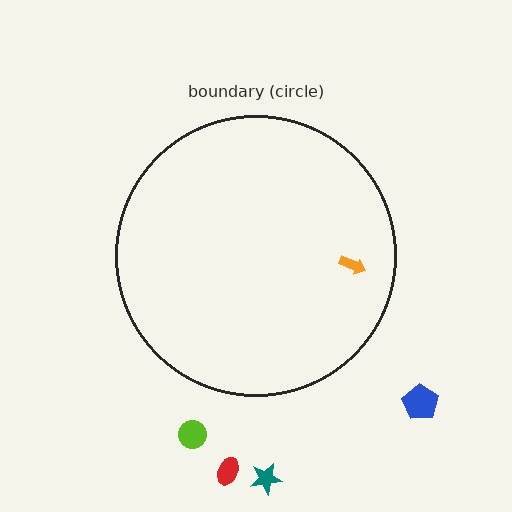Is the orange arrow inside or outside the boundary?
Inside.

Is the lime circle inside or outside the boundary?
Outside.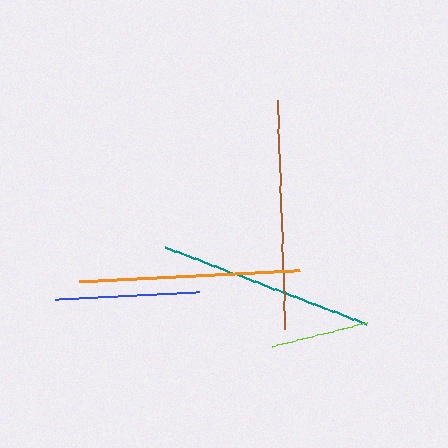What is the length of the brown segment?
The brown segment is approximately 229 pixels long.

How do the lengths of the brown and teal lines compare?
The brown and teal lines are approximately the same length.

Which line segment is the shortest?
The lime line is the shortest at approximately 97 pixels.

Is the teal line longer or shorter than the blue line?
The teal line is longer than the blue line.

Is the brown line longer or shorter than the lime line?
The brown line is longer than the lime line.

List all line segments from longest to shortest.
From longest to shortest: brown, orange, teal, blue, lime.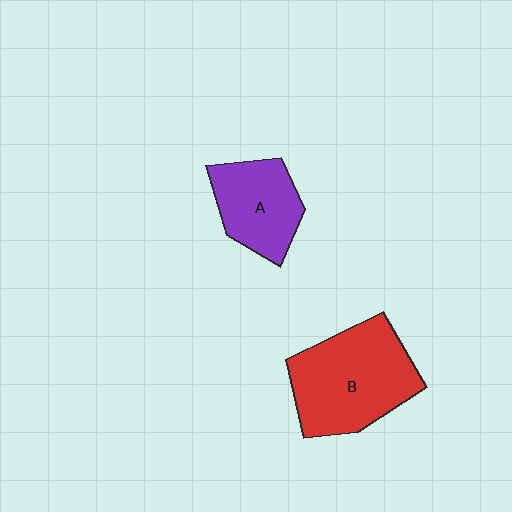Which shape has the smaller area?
Shape A (purple).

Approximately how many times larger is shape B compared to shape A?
Approximately 1.6 times.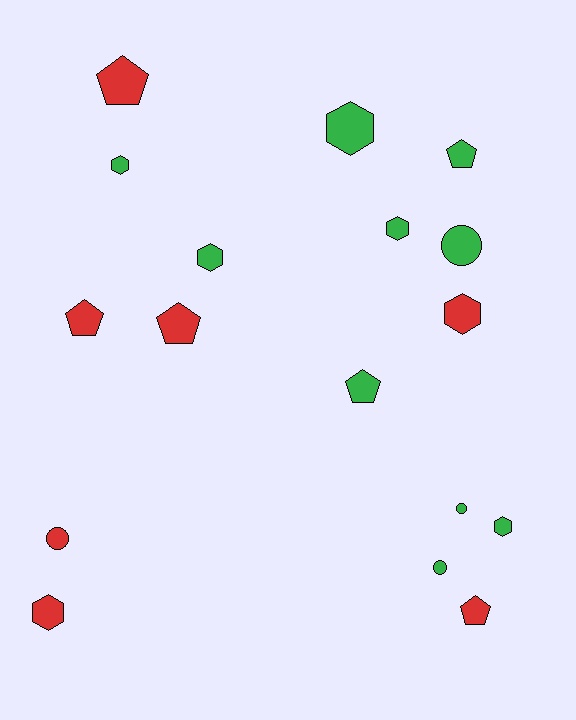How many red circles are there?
There is 1 red circle.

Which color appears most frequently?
Green, with 10 objects.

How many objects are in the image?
There are 17 objects.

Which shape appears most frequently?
Hexagon, with 7 objects.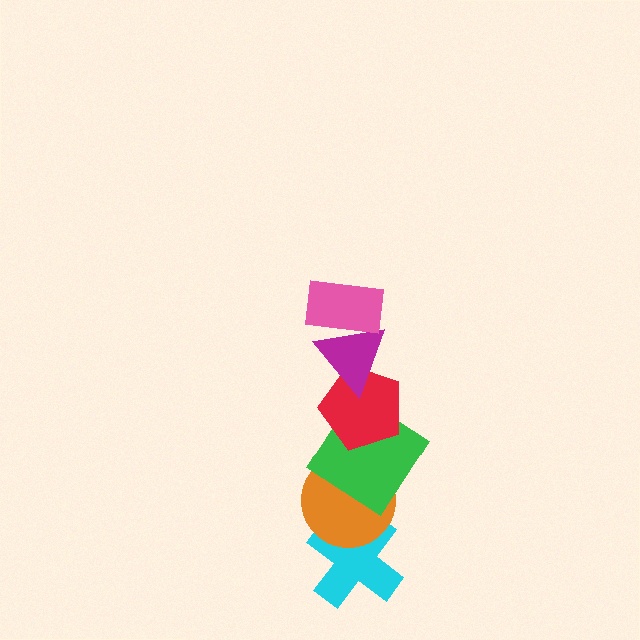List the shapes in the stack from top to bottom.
From top to bottom: the pink rectangle, the magenta triangle, the red pentagon, the green diamond, the orange circle, the cyan cross.